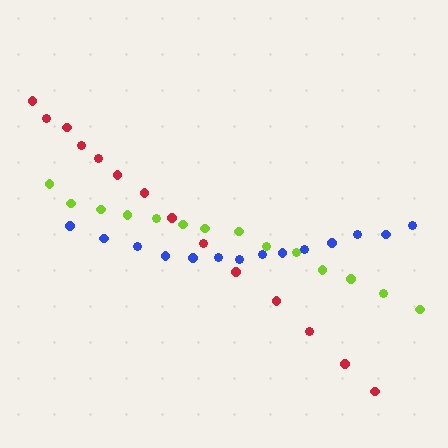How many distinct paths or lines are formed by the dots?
There are 3 distinct paths.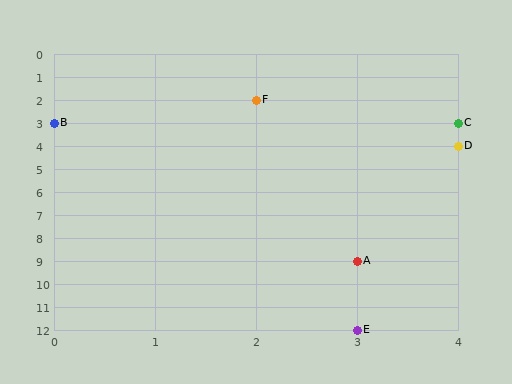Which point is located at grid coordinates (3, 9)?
Point A is at (3, 9).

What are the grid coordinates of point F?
Point F is at grid coordinates (2, 2).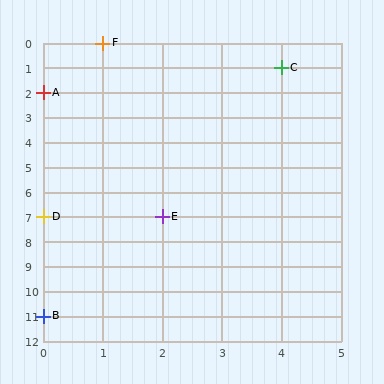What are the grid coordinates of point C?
Point C is at grid coordinates (4, 1).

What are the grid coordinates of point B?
Point B is at grid coordinates (0, 11).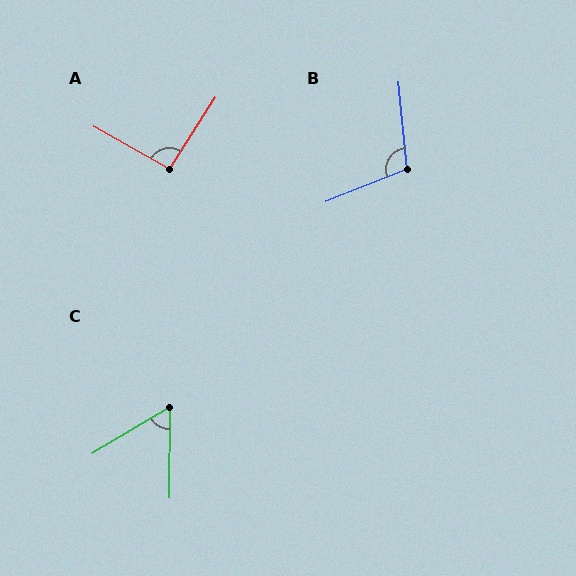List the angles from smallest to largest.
C (59°), A (93°), B (106°).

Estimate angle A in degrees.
Approximately 93 degrees.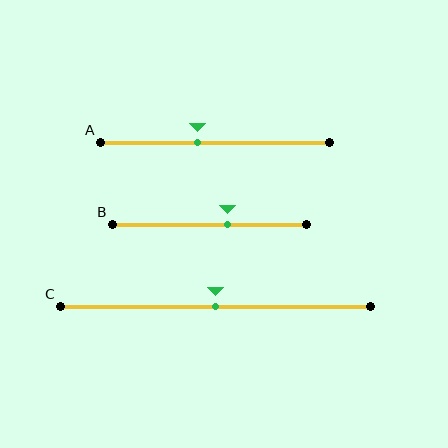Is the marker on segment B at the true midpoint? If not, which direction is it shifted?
No, the marker on segment B is shifted to the right by about 9% of the segment length.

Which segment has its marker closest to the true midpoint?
Segment C has its marker closest to the true midpoint.